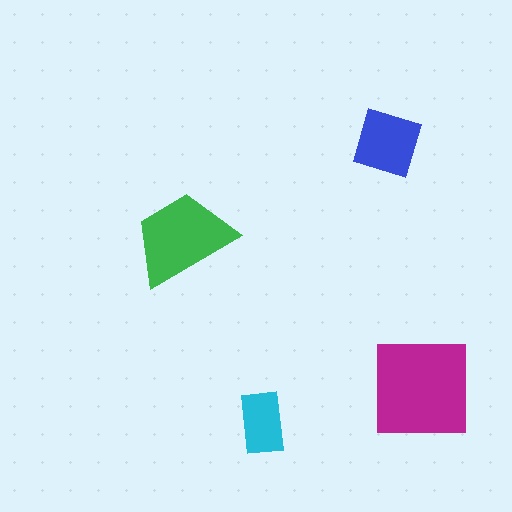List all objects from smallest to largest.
The cyan rectangle, the blue diamond, the green trapezoid, the magenta square.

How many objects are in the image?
There are 4 objects in the image.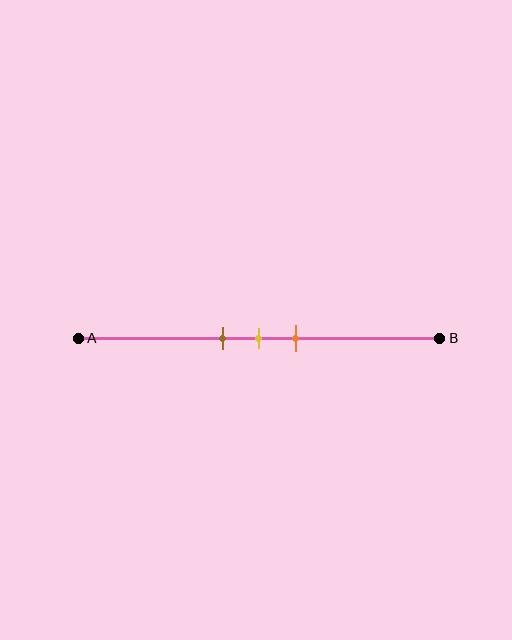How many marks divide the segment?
There are 3 marks dividing the segment.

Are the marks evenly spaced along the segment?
Yes, the marks are approximately evenly spaced.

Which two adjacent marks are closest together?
The brown and yellow marks are the closest adjacent pair.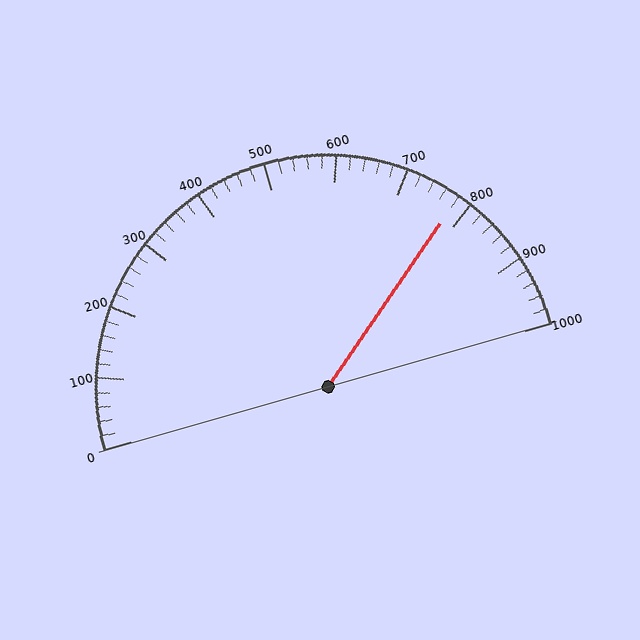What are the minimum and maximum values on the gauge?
The gauge ranges from 0 to 1000.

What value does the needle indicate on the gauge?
The needle indicates approximately 780.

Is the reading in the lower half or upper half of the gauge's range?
The reading is in the upper half of the range (0 to 1000).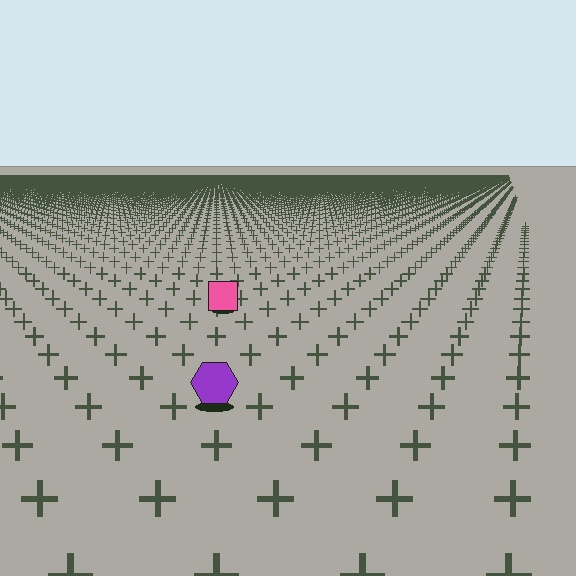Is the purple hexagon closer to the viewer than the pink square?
Yes. The purple hexagon is closer — you can tell from the texture gradient: the ground texture is coarser near it.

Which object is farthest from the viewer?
The pink square is farthest from the viewer. It appears smaller and the ground texture around it is denser.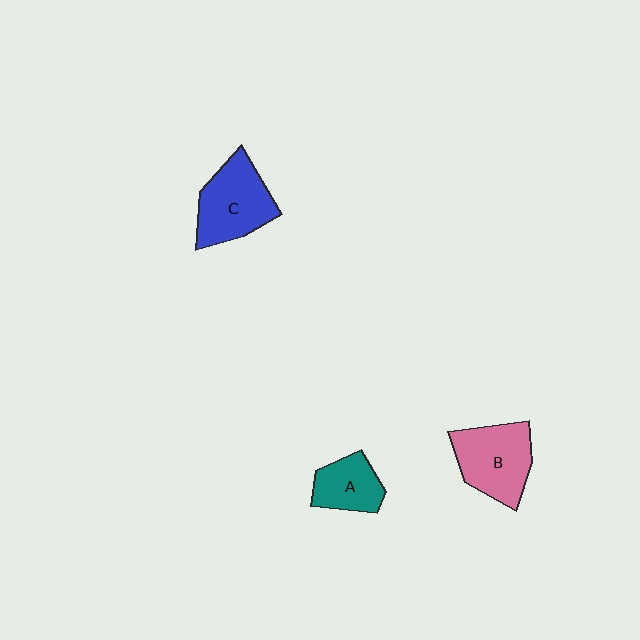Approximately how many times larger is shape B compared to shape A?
Approximately 1.6 times.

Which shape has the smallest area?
Shape A (teal).